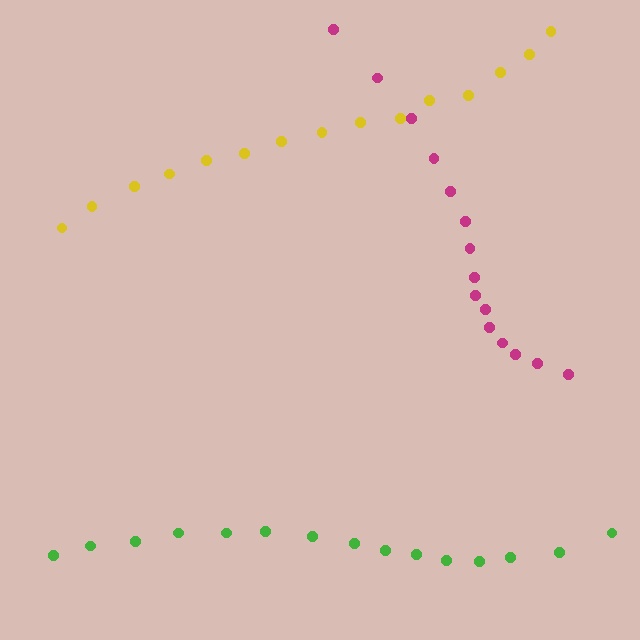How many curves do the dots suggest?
There are 3 distinct paths.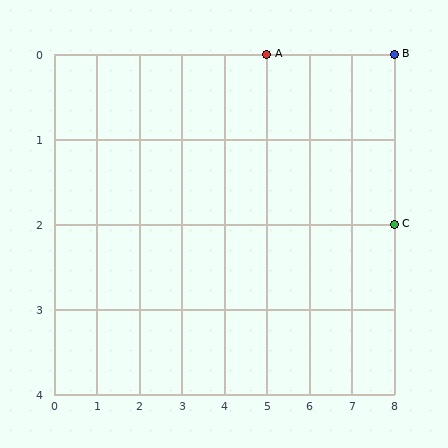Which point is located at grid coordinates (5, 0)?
Point A is at (5, 0).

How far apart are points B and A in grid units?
Points B and A are 3 columns apart.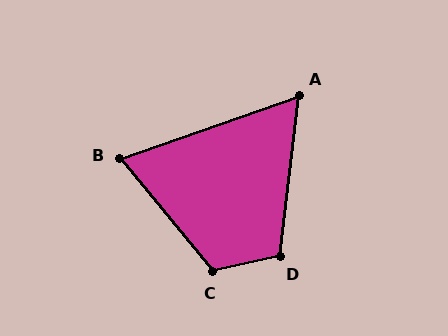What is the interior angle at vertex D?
Approximately 110 degrees (obtuse).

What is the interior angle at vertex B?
Approximately 70 degrees (acute).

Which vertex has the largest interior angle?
C, at approximately 116 degrees.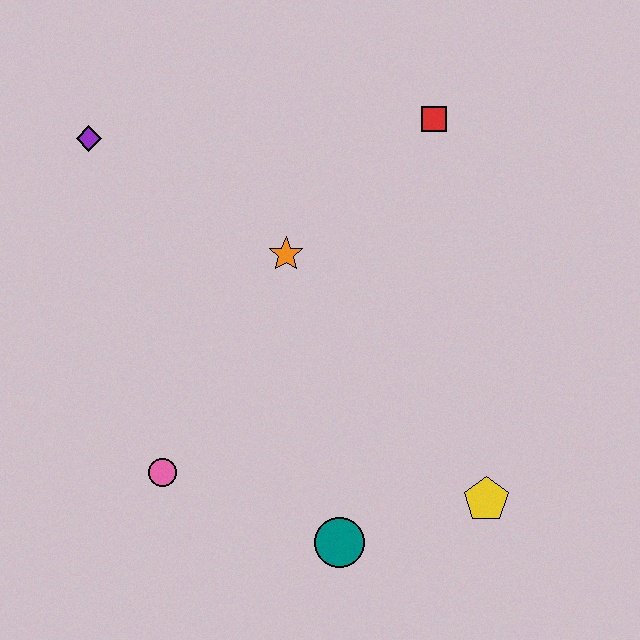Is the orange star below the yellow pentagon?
No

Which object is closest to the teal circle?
The yellow pentagon is closest to the teal circle.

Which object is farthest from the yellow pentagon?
The purple diamond is farthest from the yellow pentagon.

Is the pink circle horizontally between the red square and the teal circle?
No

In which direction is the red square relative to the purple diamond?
The red square is to the right of the purple diamond.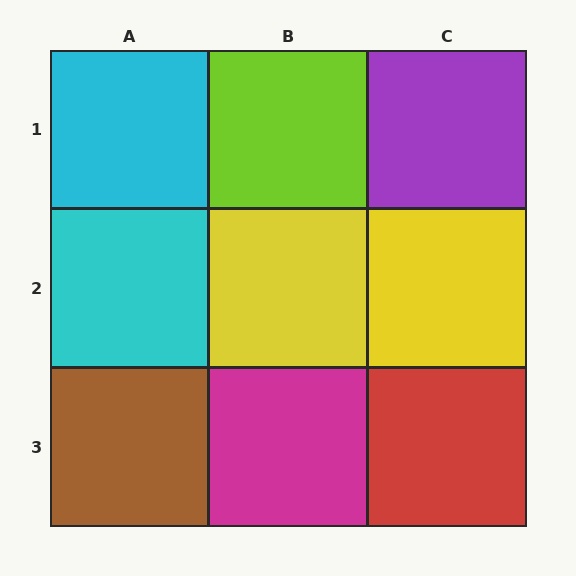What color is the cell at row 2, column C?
Yellow.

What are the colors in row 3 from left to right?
Brown, magenta, red.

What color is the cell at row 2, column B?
Yellow.